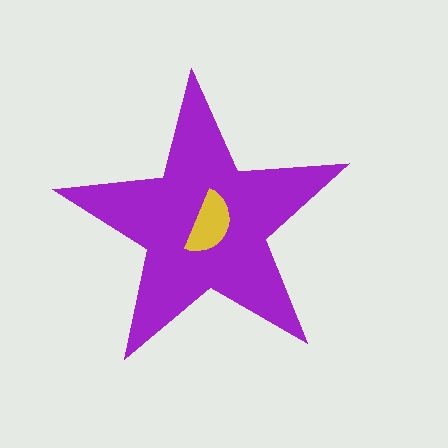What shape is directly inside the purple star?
The yellow semicircle.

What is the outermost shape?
The purple star.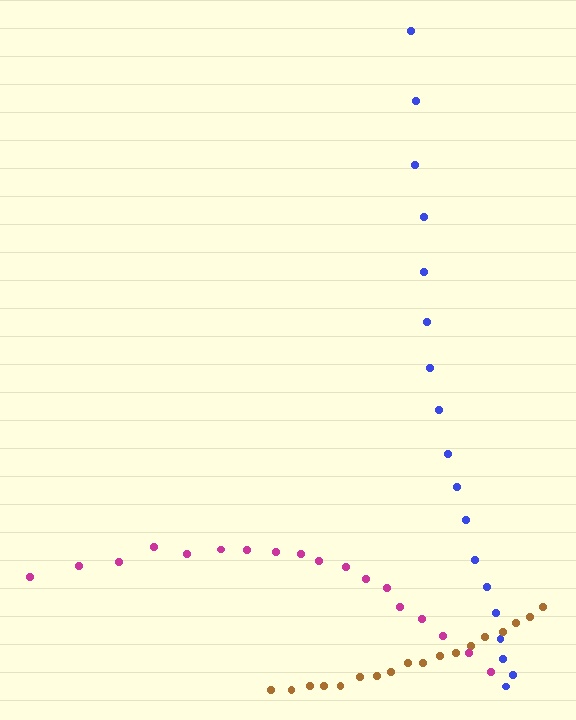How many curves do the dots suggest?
There are 3 distinct paths.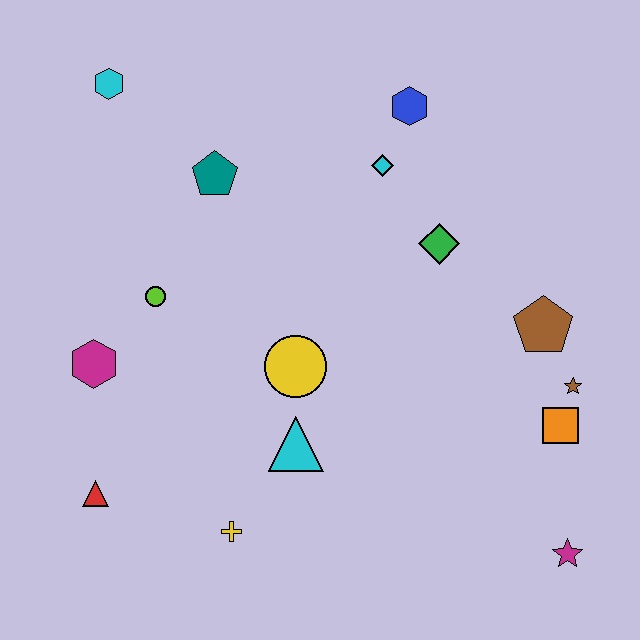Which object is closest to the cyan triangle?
The yellow circle is closest to the cyan triangle.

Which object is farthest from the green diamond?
The red triangle is farthest from the green diamond.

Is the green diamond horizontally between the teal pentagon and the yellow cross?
No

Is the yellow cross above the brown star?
No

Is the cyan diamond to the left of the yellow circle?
No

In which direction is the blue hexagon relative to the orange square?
The blue hexagon is above the orange square.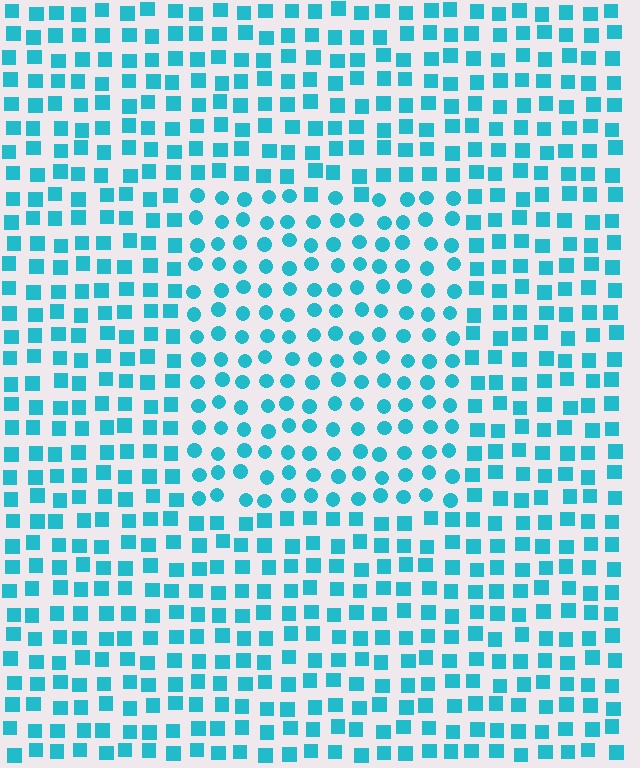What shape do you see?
I see a rectangle.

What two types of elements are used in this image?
The image uses circles inside the rectangle region and squares outside it.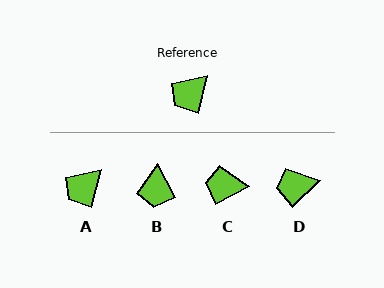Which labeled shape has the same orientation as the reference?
A.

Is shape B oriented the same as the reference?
No, it is off by about 43 degrees.